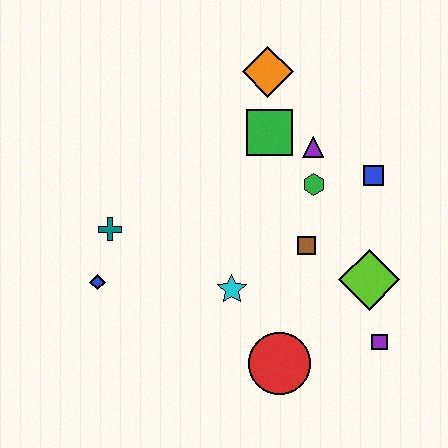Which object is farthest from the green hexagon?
The blue diamond is farthest from the green hexagon.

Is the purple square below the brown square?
Yes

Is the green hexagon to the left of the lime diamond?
Yes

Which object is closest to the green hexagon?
The purple triangle is closest to the green hexagon.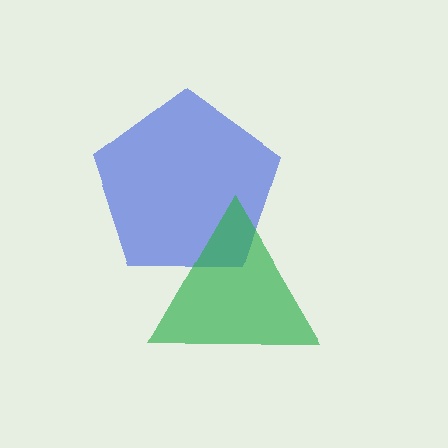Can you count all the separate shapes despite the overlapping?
Yes, there are 2 separate shapes.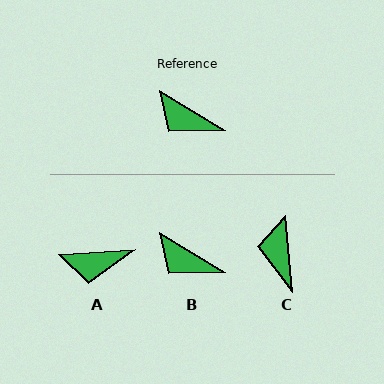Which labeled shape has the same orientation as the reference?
B.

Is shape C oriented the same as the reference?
No, it is off by about 53 degrees.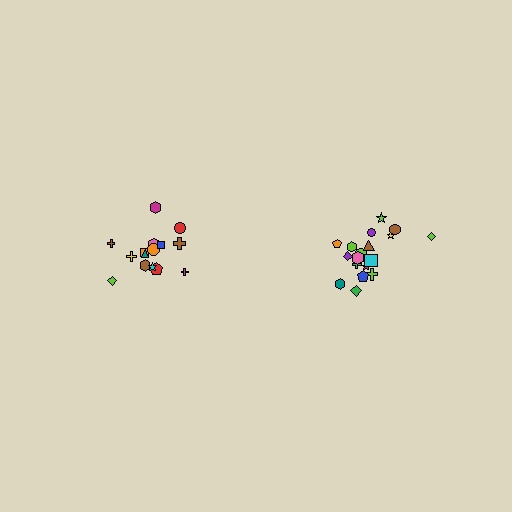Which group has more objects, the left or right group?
The right group.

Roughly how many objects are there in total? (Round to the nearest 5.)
Roughly 35 objects in total.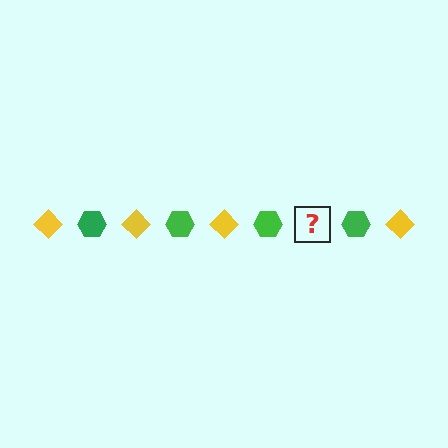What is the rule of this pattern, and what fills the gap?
The rule is that the pattern alternates between yellow diamond and green hexagon. The gap should be filled with a yellow diamond.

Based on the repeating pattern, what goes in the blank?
The blank should be a yellow diamond.